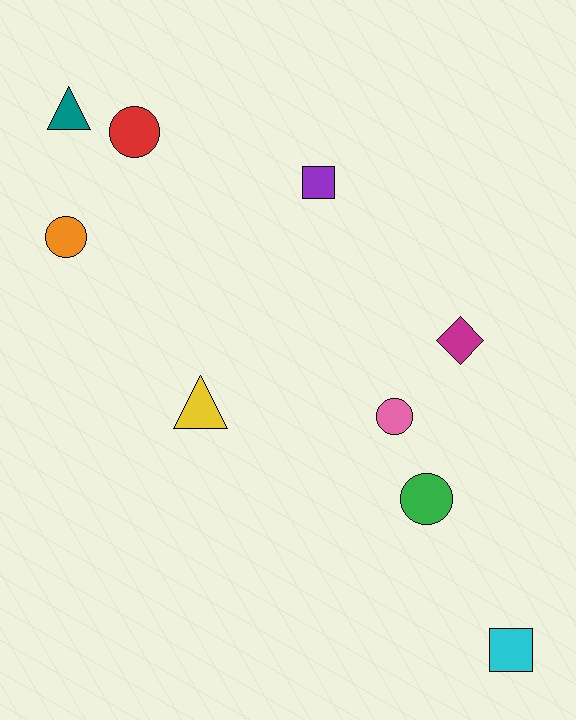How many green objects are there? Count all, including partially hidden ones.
There is 1 green object.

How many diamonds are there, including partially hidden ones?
There is 1 diamond.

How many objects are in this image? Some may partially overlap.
There are 9 objects.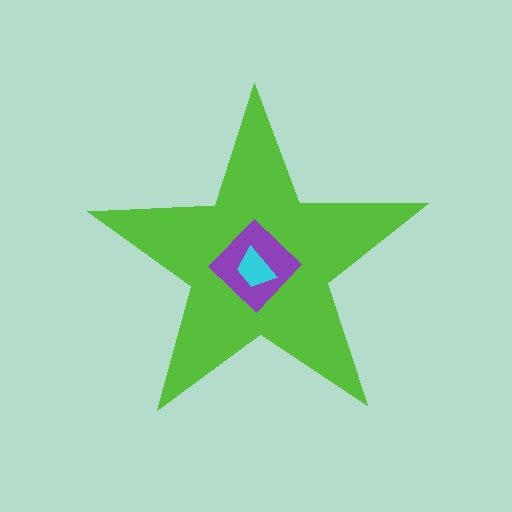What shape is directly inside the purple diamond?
The cyan trapezoid.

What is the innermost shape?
The cyan trapezoid.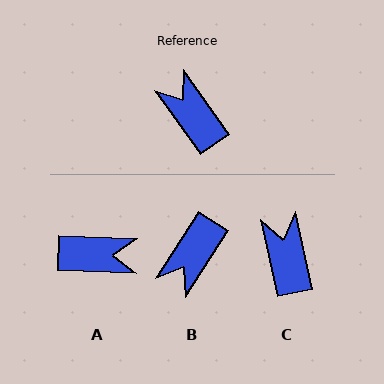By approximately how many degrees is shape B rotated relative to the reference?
Approximately 112 degrees counter-clockwise.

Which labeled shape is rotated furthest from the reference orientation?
A, about 128 degrees away.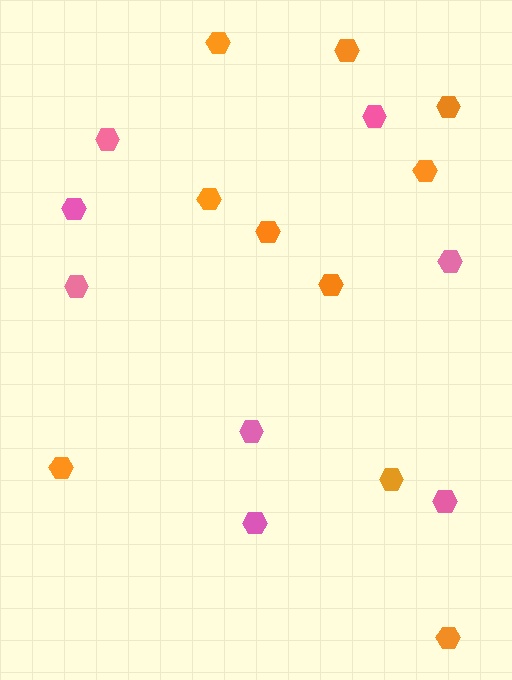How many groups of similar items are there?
There are 2 groups: one group of orange hexagons (10) and one group of pink hexagons (8).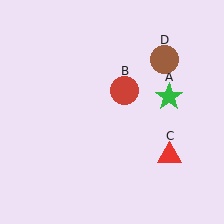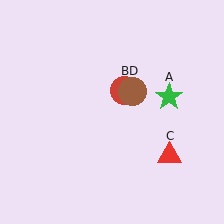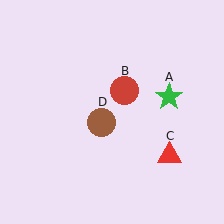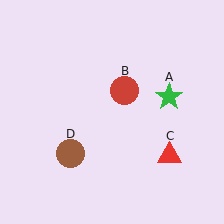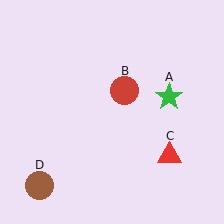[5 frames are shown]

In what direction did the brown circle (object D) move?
The brown circle (object D) moved down and to the left.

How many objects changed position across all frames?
1 object changed position: brown circle (object D).